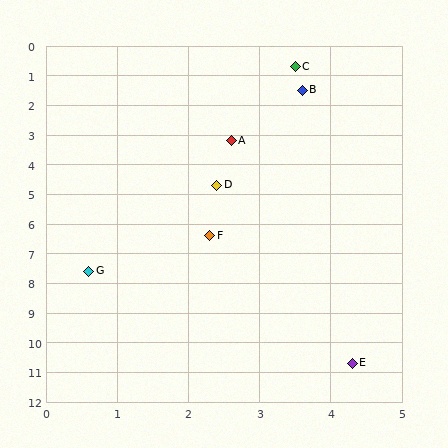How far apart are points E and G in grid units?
Points E and G are about 4.8 grid units apart.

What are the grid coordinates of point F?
Point F is at approximately (2.3, 6.4).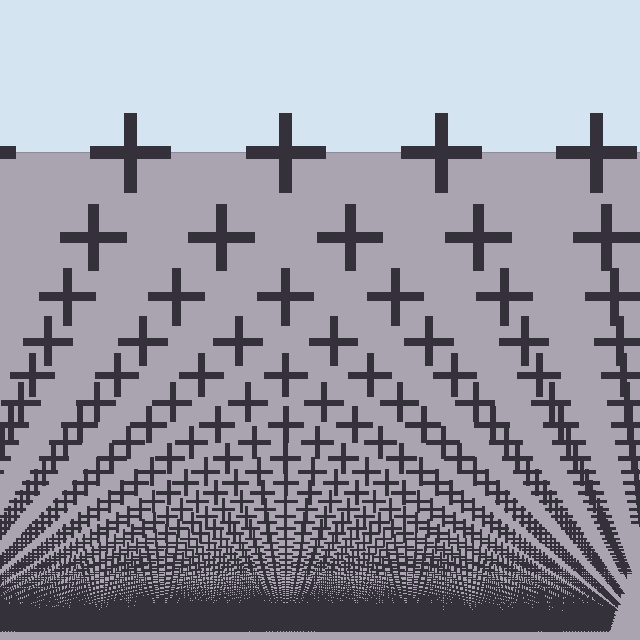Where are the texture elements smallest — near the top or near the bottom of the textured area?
Near the bottom.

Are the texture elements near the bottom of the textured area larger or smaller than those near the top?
Smaller. The gradient is inverted — elements near the bottom are smaller and denser.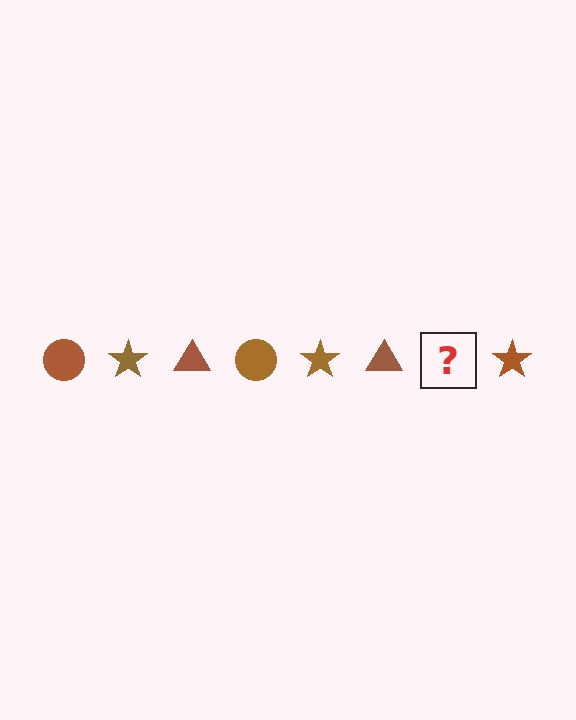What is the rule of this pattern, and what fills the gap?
The rule is that the pattern cycles through circle, star, triangle shapes in brown. The gap should be filled with a brown circle.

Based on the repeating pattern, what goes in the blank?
The blank should be a brown circle.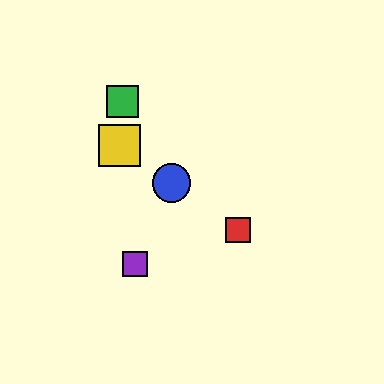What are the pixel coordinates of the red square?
The red square is at (238, 230).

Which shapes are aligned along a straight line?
The red square, the blue circle, the yellow square are aligned along a straight line.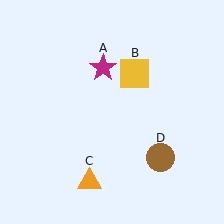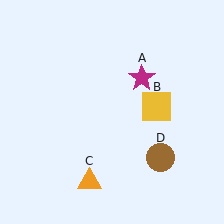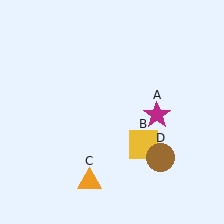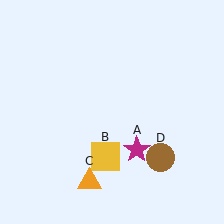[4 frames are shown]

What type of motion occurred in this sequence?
The magenta star (object A), yellow square (object B) rotated clockwise around the center of the scene.